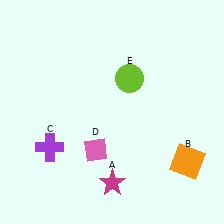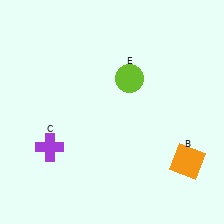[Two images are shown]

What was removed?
The pink diamond (D), the magenta star (A) were removed in Image 2.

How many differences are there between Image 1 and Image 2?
There are 2 differences between the two images.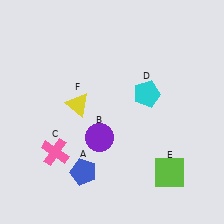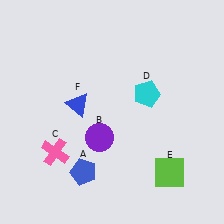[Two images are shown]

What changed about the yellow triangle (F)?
In Image 1, F is yellow. In Image 2, it changed to blue.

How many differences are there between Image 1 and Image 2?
There is 1 difference between the two images.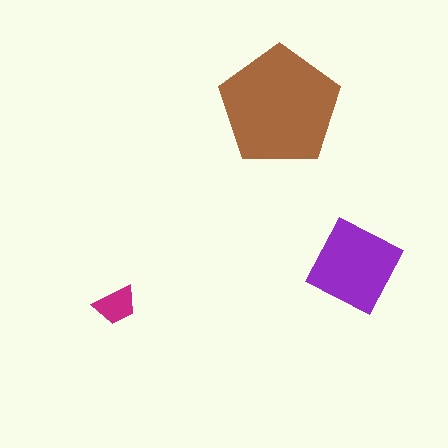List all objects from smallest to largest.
The magenta trapezoid, the purple diamond, the brown pentagon.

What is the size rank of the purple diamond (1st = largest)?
2nd.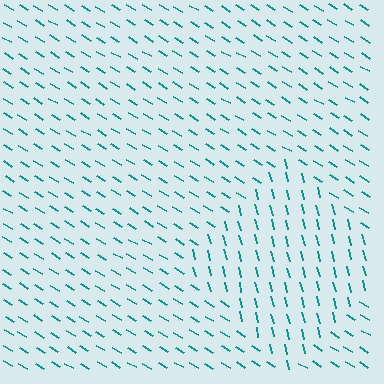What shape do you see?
I see a diamond.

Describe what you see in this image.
The image is filled with small teal line segments. A diamond region in the image has lines oriented differently from the surrounding lines, creating a visible texture boundary.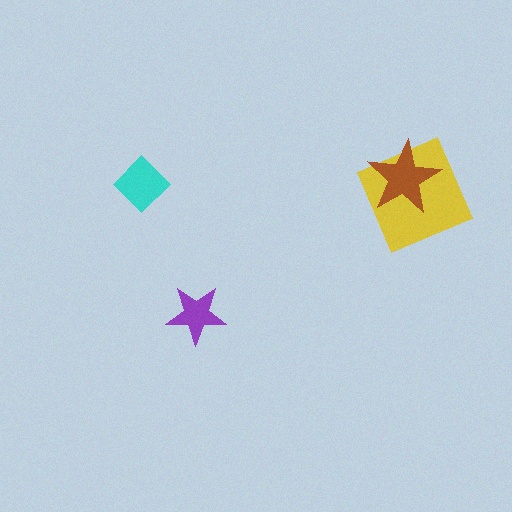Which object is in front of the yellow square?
The brown star is in front of the yellow square.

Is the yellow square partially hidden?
Yes, it is partially covered by another shape.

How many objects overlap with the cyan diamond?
0 objects overlap with the cyan diamond.